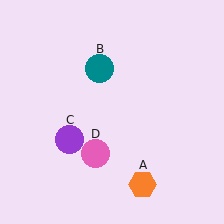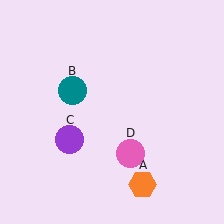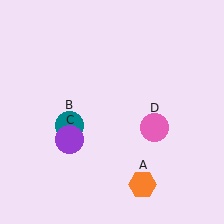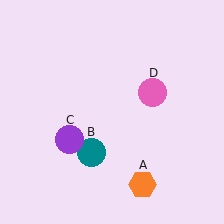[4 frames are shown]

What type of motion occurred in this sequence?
The teal circle (object B), pink circle (object D) rotated counterclockwise around the center of the scene.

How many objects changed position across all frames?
2 objects changed position: teal circle (object B), pink circle (object D).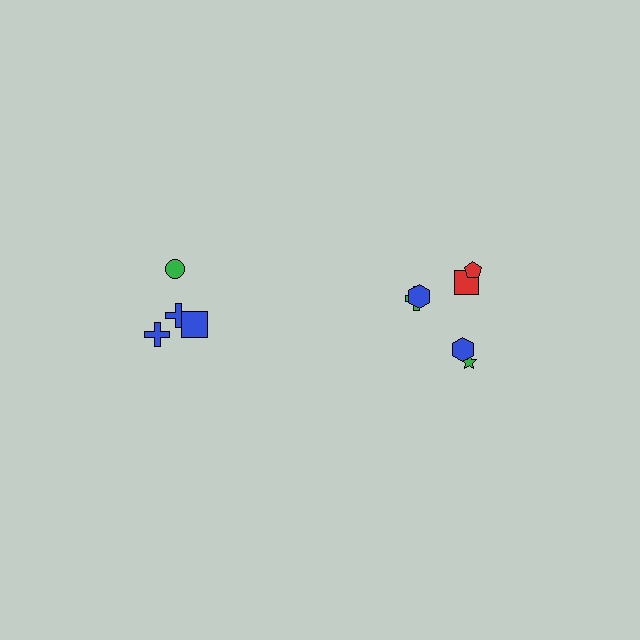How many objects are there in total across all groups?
There are 10 objects.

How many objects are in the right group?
There are 6 objects.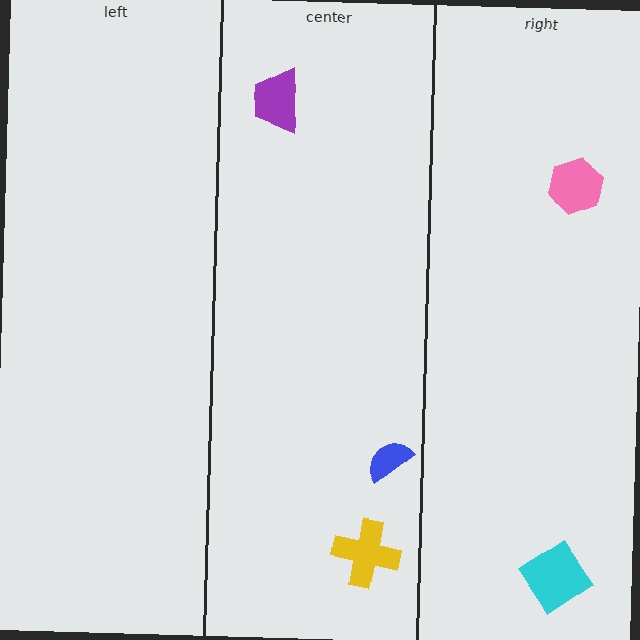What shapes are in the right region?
The pink hexagon, the cyan diamond.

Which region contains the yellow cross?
The center region.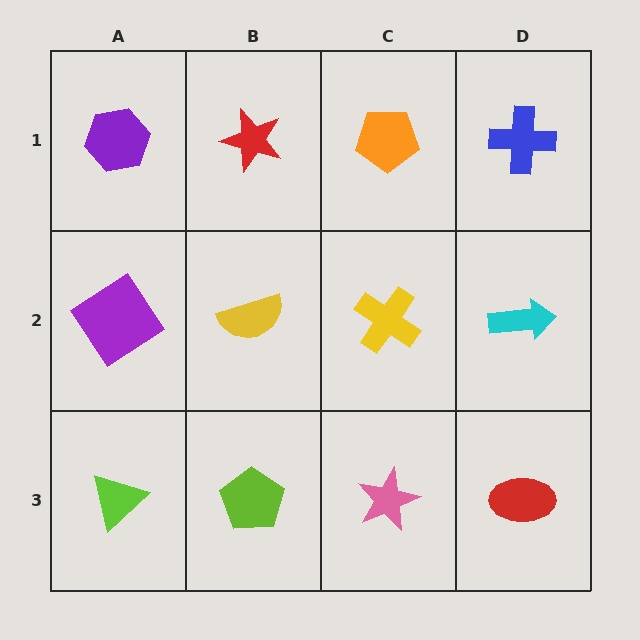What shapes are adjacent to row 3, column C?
A yellow cross (row 2, column C), a lime pentagon (row 3, column B), a red ellipse (row 3, column D).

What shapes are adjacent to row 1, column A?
A purple diamond (row 2, column A), a red star (row 1, column B).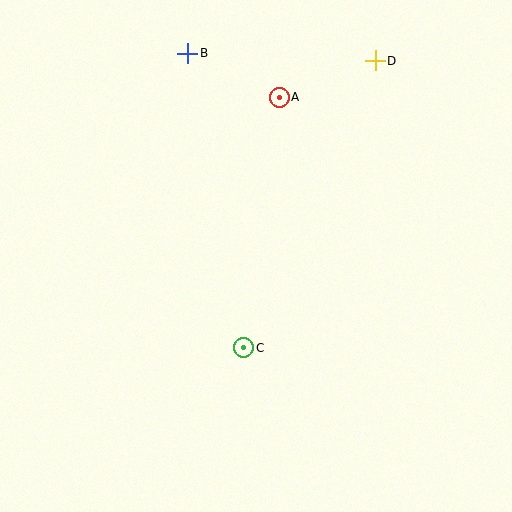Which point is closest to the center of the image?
Point C at (244, 348) is closest to the center.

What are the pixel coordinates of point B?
Point B is at (188, 53).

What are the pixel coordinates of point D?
Point D is at (375, 61).